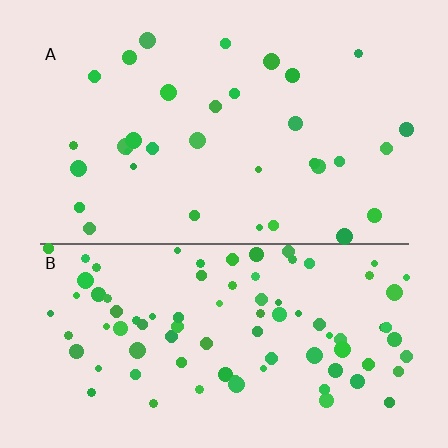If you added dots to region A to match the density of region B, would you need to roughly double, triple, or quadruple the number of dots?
Approximately triple.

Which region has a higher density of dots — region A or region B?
B (the bottom).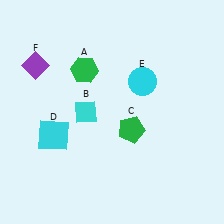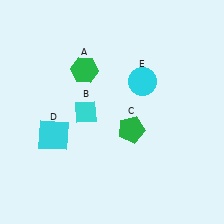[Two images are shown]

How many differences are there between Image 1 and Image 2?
There is 1 difference between the two images.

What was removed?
The purple diamond (F) was removed in Image 2.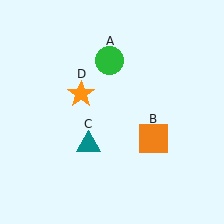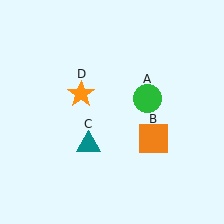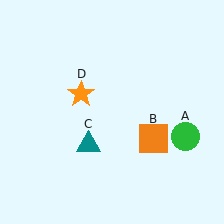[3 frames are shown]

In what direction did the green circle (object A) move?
The green circle (object A) moved down and to the right.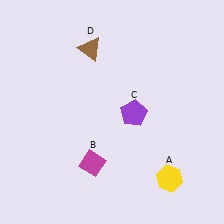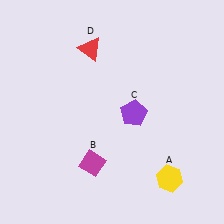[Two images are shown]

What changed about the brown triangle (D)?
In Image 1, D is brown. In Image 2, it changed to red.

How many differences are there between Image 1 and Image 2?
There is 1 difference between the two images.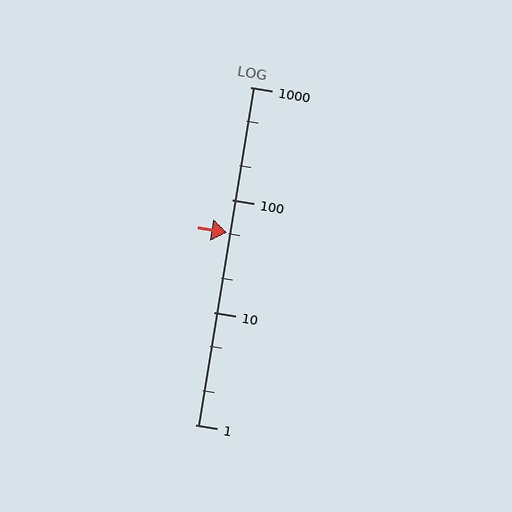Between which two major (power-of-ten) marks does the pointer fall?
The pointer is between 10 and 100.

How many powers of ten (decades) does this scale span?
The scale spans 3 decades, from 1 to 1000.